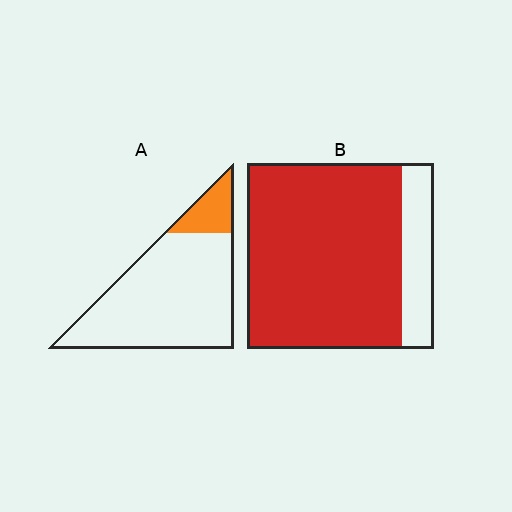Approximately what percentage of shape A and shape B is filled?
A is approximately 15% and B is approximately 85%.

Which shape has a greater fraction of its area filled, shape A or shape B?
Shape B.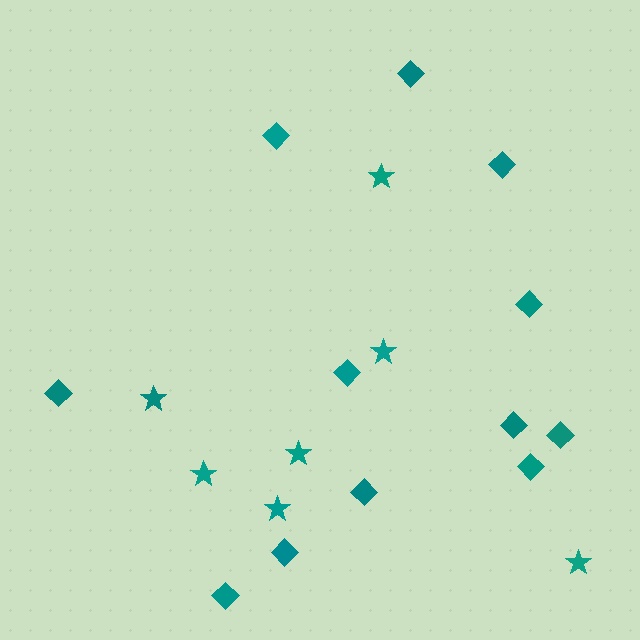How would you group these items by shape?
There are 2 groups: one group of diamonds (12) and one group of stars (7).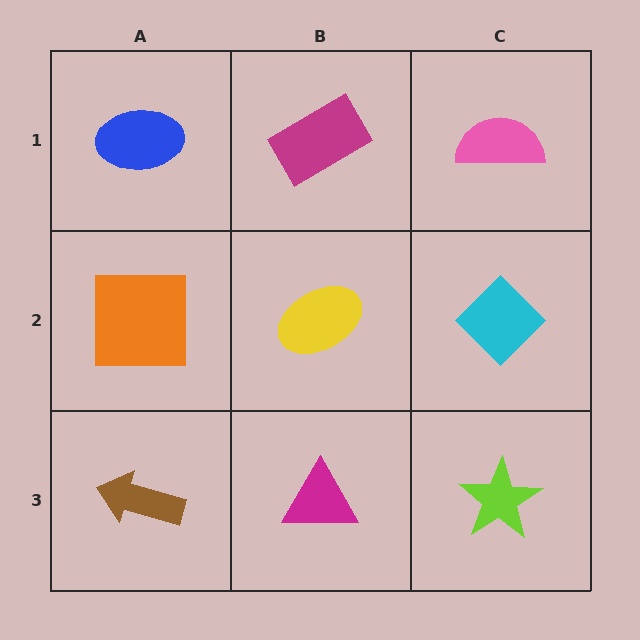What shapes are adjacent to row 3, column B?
A yellow ellipse (row 2, column B), a brown arrow (row 3, column A), a lime star (row 3, column C).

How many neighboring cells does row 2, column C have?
3.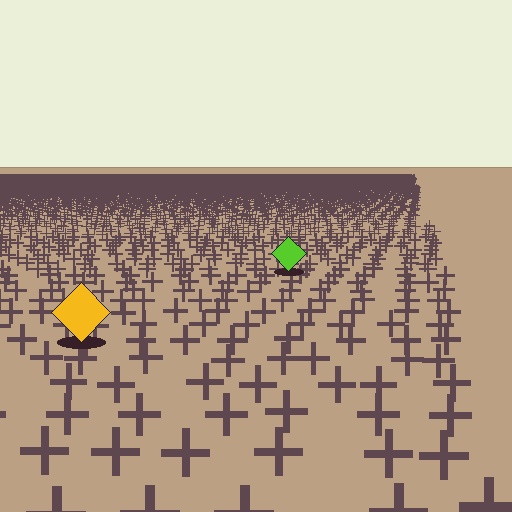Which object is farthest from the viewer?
The lime diamond is farthest from the viewer. It appears smaller and the ground texture around it is denser.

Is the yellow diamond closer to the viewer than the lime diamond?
Yes. The yellow diamond is closer — you can tell from the texture gradient: the ground texture is coarser near it.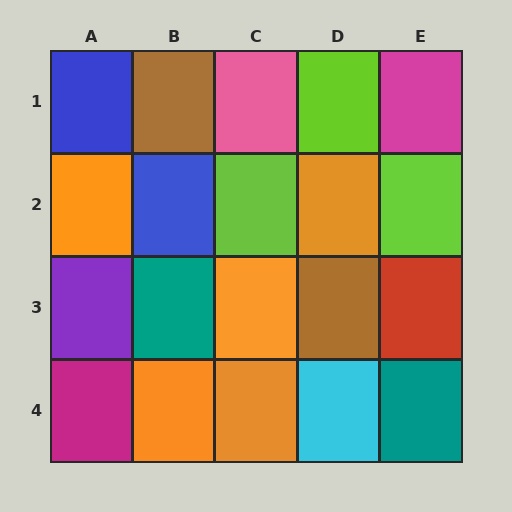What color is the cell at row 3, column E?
Red.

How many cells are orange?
5 cells are orange.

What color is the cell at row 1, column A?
Blue.